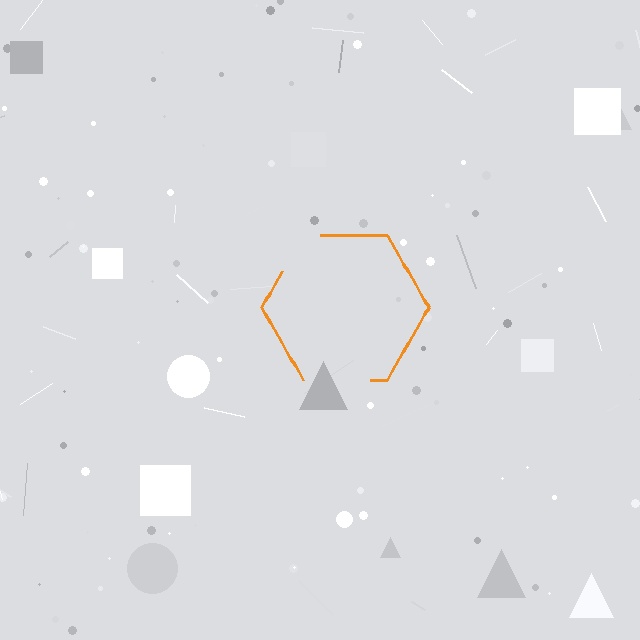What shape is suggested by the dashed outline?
The dashed outline suggests a hexagon.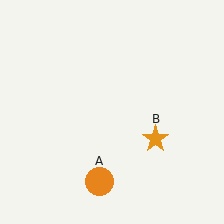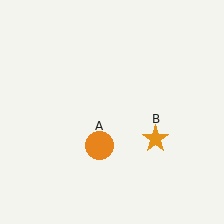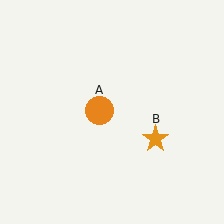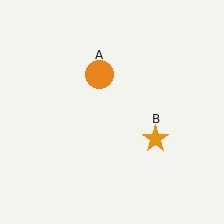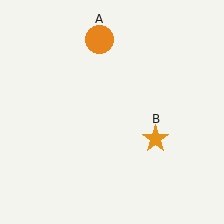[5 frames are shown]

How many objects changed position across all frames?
1 object changed position: orange circle (object A).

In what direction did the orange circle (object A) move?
The orange circle (object A) moved up.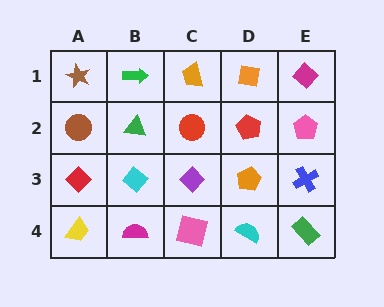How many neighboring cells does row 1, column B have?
3.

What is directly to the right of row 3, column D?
A blue cross.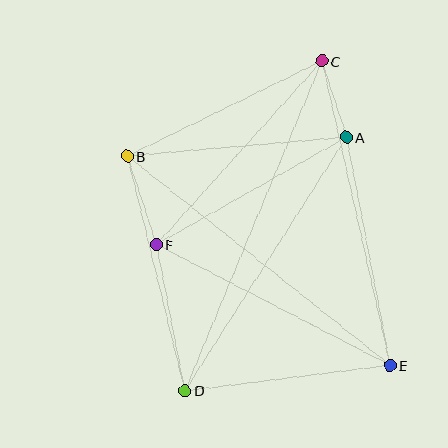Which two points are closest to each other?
Points A and C are closest to each other.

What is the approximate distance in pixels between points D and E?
The distance between D and E is approximately 206 pixels.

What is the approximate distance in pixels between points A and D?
The distance between A and D is approximately 300 pixels.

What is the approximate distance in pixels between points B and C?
The distance between B and C is approximately 217 pixels.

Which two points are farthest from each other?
Points C and D are farthest from each other.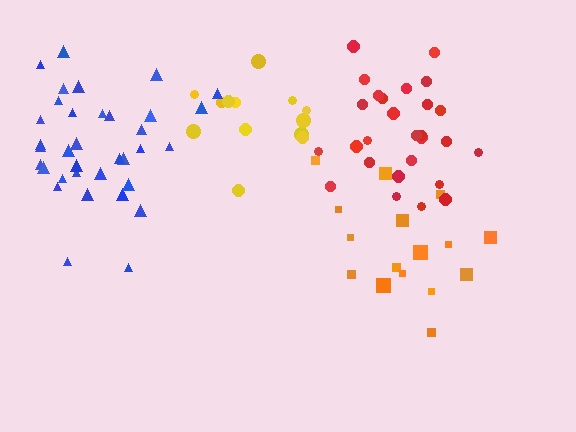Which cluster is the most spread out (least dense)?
Orange.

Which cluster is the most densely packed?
Red.